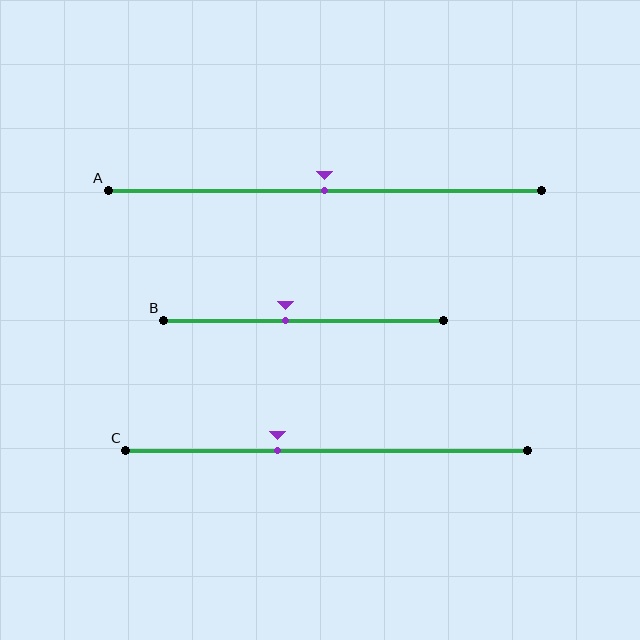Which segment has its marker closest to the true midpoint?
Segment A has its marker closest to the true midpoint.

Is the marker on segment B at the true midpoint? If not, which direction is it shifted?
No, the marker on segment B is shifted to the left by about 6% of the segment length.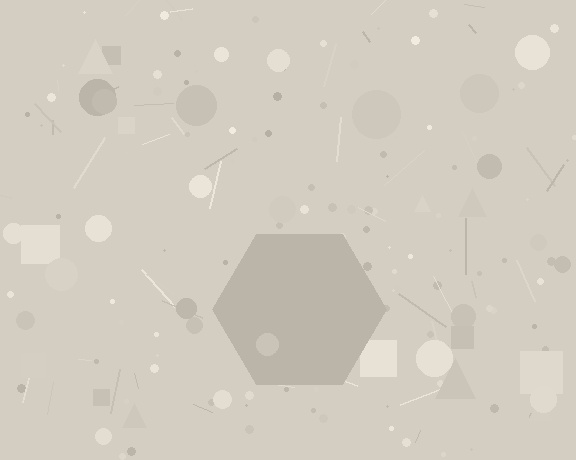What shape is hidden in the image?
A hexagon is hidden in the image.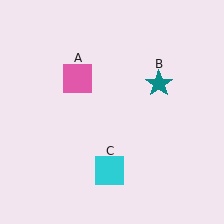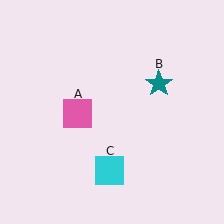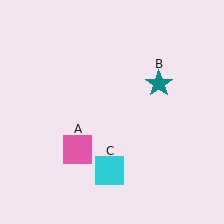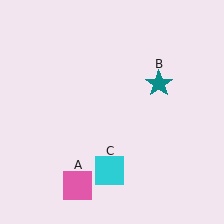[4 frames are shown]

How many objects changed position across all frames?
1 object changed position: pink square (object A).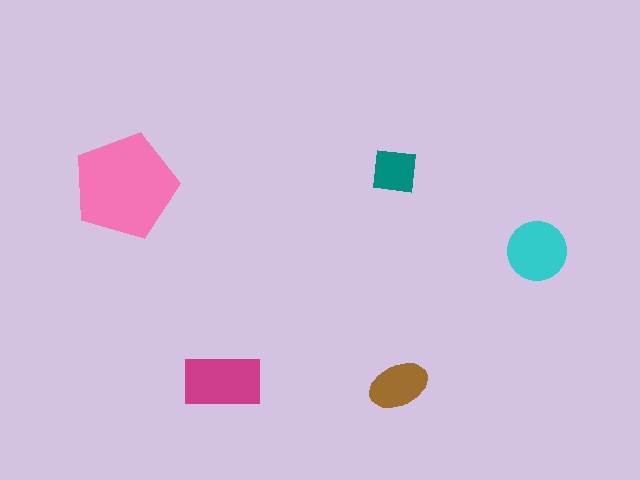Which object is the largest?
The pink pentagon.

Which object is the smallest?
The teal square.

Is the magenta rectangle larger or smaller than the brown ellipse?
Larger.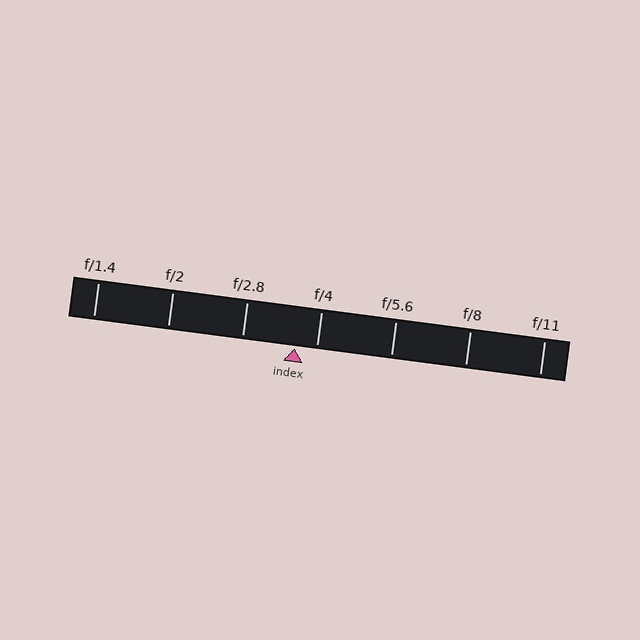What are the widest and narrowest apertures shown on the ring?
The widest aperture shown is f/1.4 and the narrowest is f/11.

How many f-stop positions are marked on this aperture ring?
There are 7 f-stop positions marked.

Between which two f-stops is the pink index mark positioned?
The index mark is between f/2.8 and f/4.